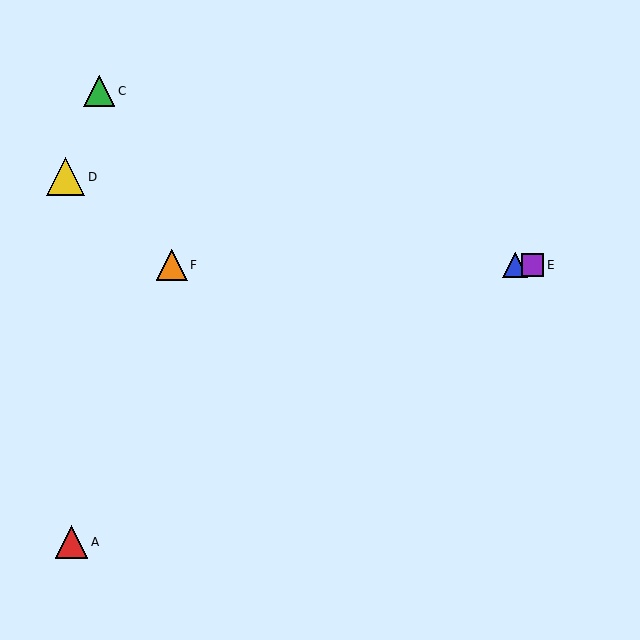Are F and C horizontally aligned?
No, F is at y≈265 and C is at y≈91.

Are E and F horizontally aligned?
Yes, both are at y≈265.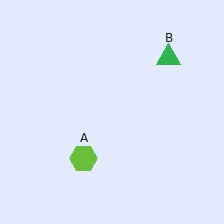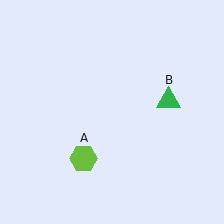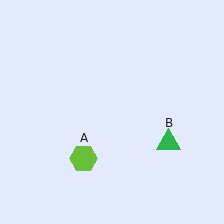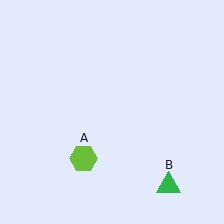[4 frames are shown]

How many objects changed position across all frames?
1 object changed position: green triangle (object B).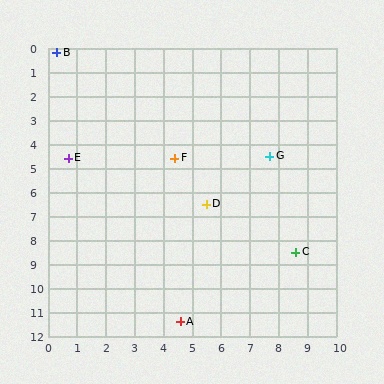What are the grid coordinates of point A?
Point A is at approximately (4.6, 11.4).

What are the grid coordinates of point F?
Point F is at approximately (4.4, 4.6).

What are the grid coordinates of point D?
Point D is at approximately (5.5, 6.5).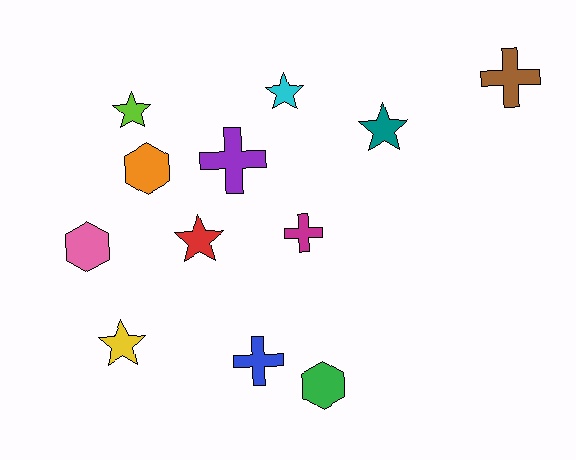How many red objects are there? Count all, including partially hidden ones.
There is 1 red object.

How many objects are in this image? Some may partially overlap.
There are 12 objects.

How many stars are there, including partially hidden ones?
There are 5 stars.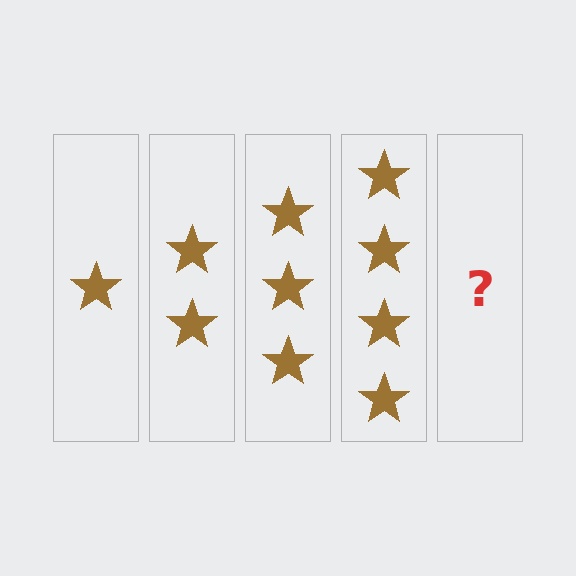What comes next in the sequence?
The next element should be 5 stars.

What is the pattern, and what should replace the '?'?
The pattern is that each step adds one more star. The '?' should be 5 stars.